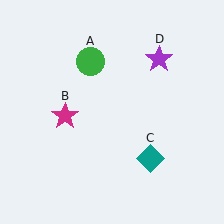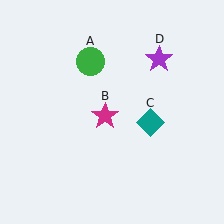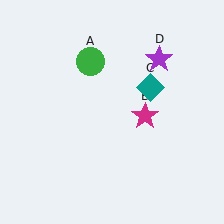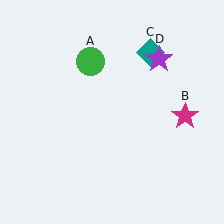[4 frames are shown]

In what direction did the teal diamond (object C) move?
The teal diamond (object C) moved up.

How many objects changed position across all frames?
2 objects changed position: magenta star (object B), teal diamond (object C).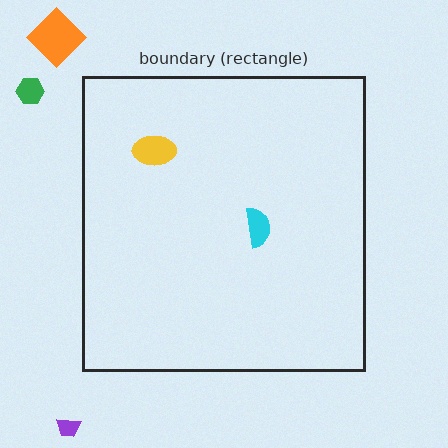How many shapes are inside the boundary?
2 inside, 3 outside.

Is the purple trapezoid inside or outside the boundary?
Outside.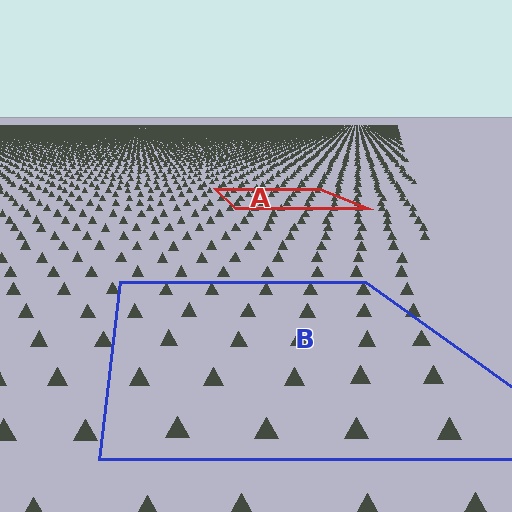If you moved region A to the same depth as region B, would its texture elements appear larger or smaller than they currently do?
They would appear larger. At a closer depth, the same texture elements are projected at a bigger on-screen size.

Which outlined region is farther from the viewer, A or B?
Region A is farther from the viewer — the texture elements inside it appear smaller and more densely packed.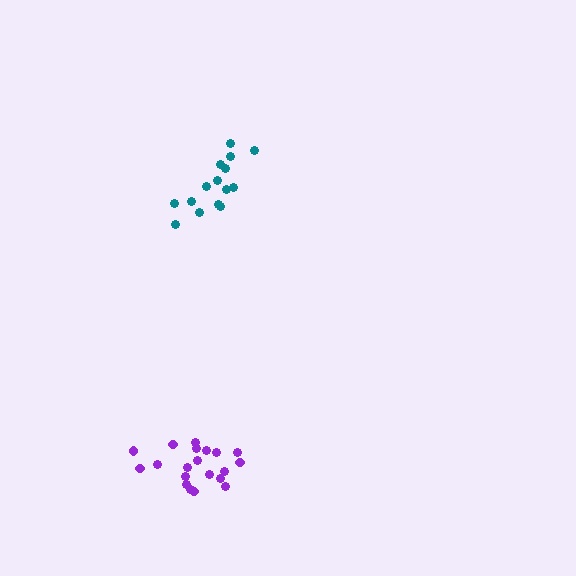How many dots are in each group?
Group 1: 15 dots, Group 2: 20 dots (35 total).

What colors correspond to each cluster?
The clusters are colored: teal, purple.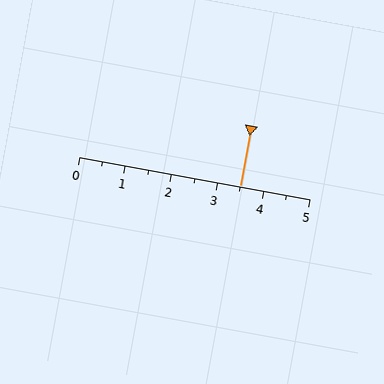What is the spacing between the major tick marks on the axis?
The major ticks are spaced 1 apart.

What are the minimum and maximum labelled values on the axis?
The axis runs from 0 to 5.